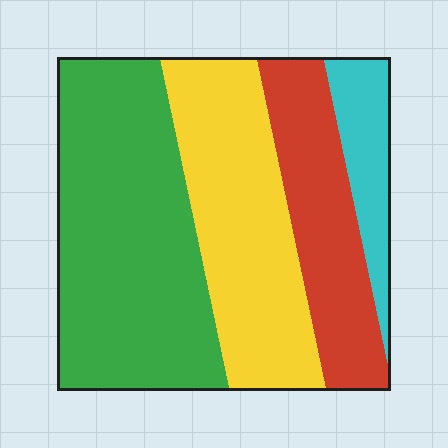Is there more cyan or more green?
Green.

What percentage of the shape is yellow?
Yellow takes up between a sixth and a third of the shape.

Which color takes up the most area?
Green, at roughly 40%.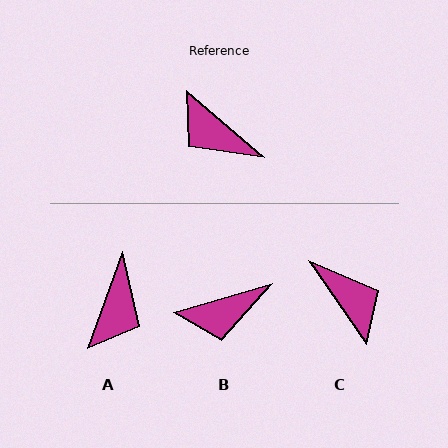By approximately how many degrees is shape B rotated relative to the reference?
Approximately 57 degrees counter-clockwise.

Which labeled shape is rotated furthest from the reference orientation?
C, about 165 degrees away.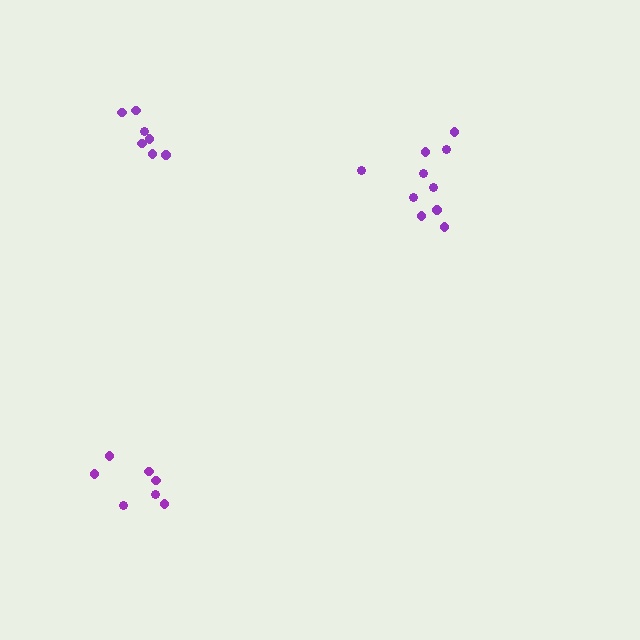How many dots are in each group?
Group 1: 7 dots, Group 2: 10 dots, Group 3: 7 dots (24 total).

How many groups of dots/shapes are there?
There are 3 groups.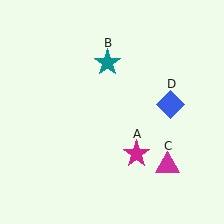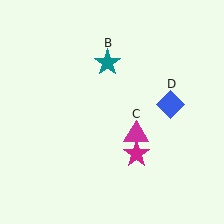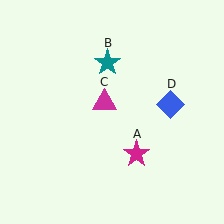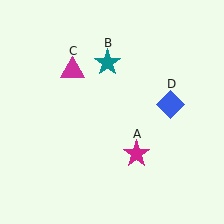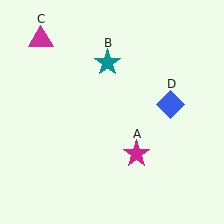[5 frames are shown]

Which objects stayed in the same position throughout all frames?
Magenta star (object A) and teal star (object B) and blue diamond (object D) remained stationary.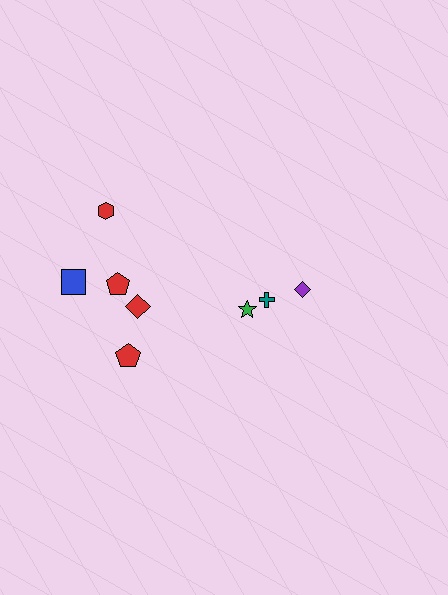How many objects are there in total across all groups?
There are 8 objects.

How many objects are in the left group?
There are 5 objects.